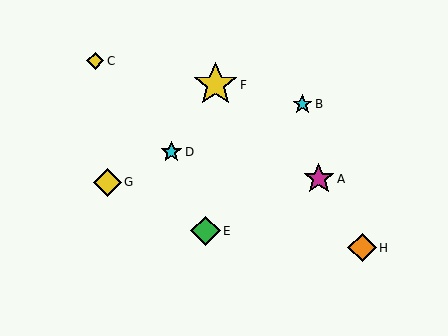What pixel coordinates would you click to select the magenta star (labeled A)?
Click at (319, 179) to select the magenta star A.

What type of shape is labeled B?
Shape B is a cyan star.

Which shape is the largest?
The yellow star (labeled F) is the largest.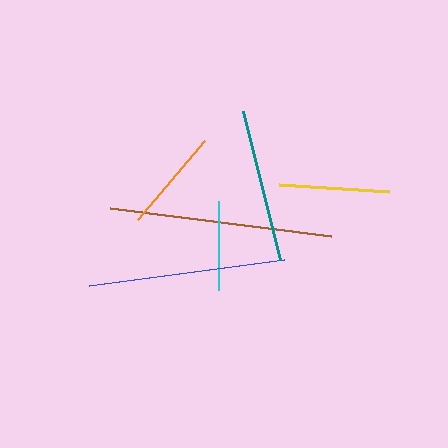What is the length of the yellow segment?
The yellow segment is approximately 111 pixels long.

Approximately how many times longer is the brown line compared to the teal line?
The brown line is approximately 1.4 times the length of the teal line.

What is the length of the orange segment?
The orange segment is approximately 103 pixels long.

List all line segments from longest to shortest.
From longest to shortest: brown, blue, teal, yellow, orange, cyan.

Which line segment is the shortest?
The cyan line is the shortest at approximately 89 pixels.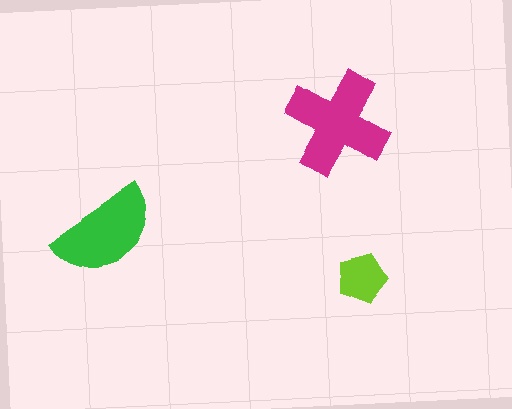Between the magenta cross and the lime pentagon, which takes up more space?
The magenta cross.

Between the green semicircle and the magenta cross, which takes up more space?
The magenta cross.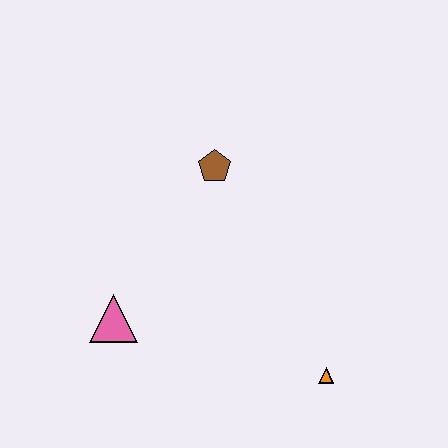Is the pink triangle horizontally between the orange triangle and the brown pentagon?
No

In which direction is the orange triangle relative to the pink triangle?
The orange triangle is to the right of the pink triangle.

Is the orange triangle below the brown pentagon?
Yes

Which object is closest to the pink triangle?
The brown pentagon is closest to the pink triangle.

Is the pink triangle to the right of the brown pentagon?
No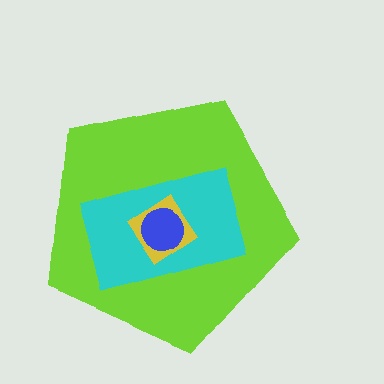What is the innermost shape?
The blue circle.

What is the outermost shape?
The lime pentagon.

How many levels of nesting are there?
4.